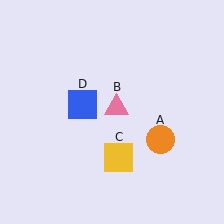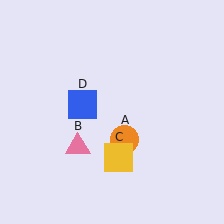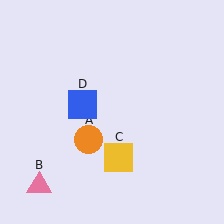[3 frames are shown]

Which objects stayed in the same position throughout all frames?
Yellow square (object C) and blue square (object D) remained stationary.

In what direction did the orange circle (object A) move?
The orange circle (object A) moved left.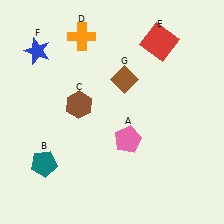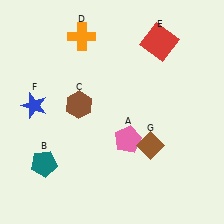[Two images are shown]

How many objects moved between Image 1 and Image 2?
2 objects moved between the two images.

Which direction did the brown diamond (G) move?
The brown diamond (G) moved down.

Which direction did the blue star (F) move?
The blue star (F) moved down.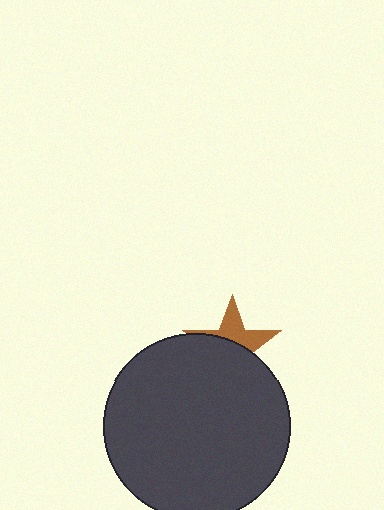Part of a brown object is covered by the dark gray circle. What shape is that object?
It is a star.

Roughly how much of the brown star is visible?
A small part of it is visible (roughly 42%).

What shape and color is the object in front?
The object in front is a dark gray circle.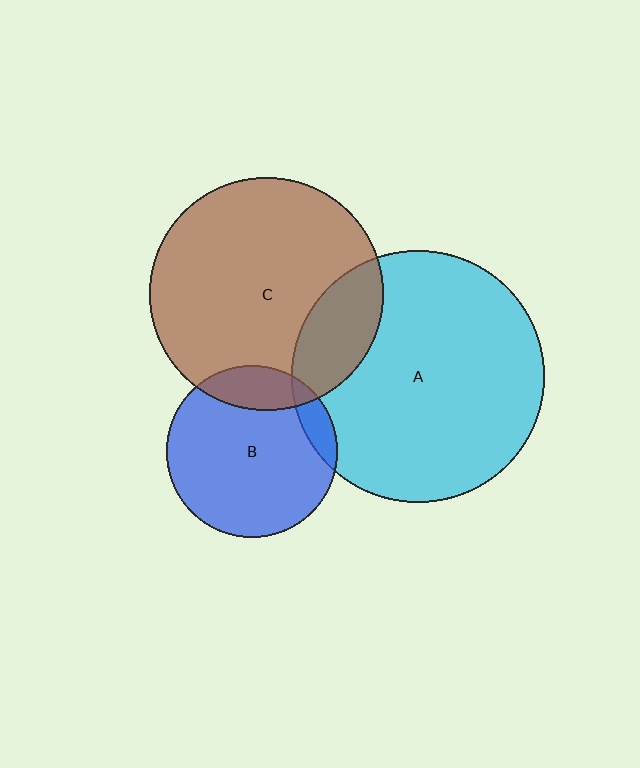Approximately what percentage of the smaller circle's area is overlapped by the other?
Approximately 10%.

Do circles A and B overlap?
Yes.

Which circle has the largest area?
Circle A (cyan).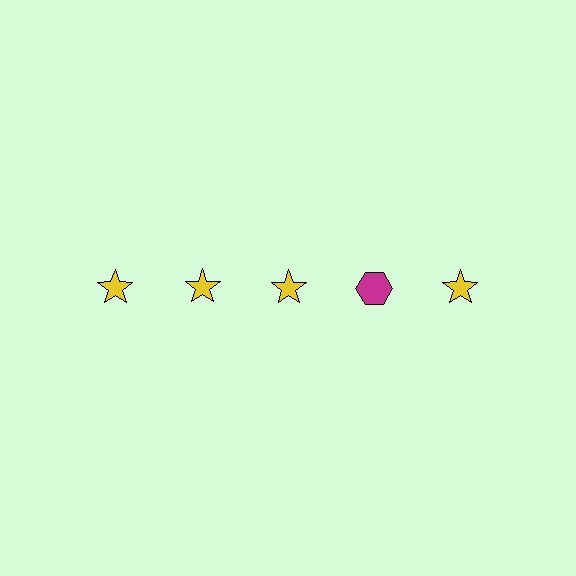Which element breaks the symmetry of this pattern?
The magenta hexagon in the top row, second from right column breaks the symmetry. All other shapes are yellow stars.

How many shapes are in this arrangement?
There are 5 shapes arranged in a grid pattern.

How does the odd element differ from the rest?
It differs in both color (magenta instead of yellow) and shape (hexagon instead of star).